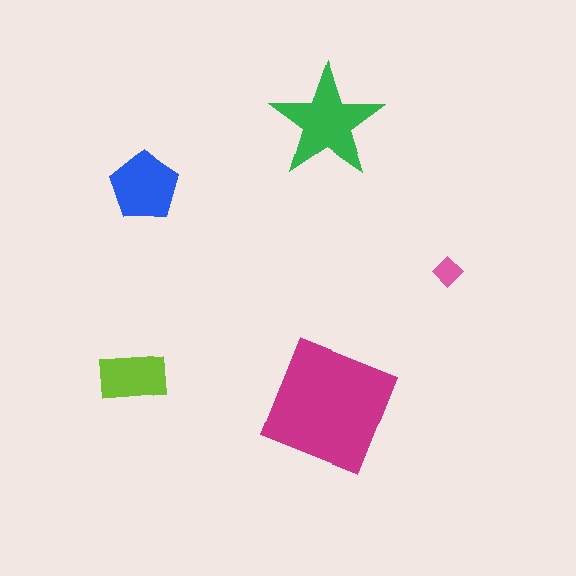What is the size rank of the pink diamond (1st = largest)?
5th.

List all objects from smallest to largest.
The pink diamond, the lime rectangle, the blue pentagon, the green star, the magenta square.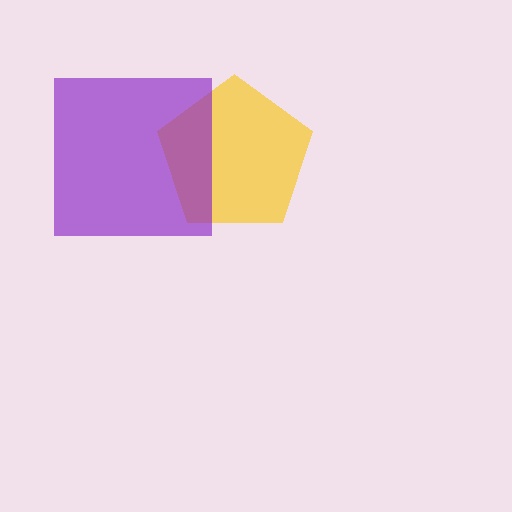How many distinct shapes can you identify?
There are 2 distinct shapes: a yellow pentagon, a purple square.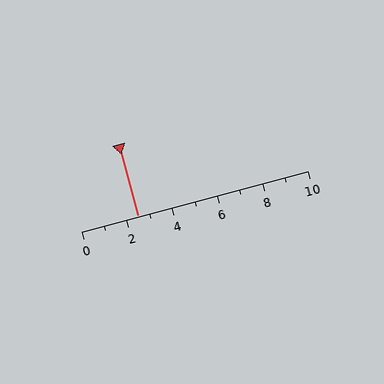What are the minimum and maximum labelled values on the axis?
The axis runs from 0 to 10.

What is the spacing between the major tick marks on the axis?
The major ticks are spaced 2 apart.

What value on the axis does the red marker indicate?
The marker indicates approximately 2.5.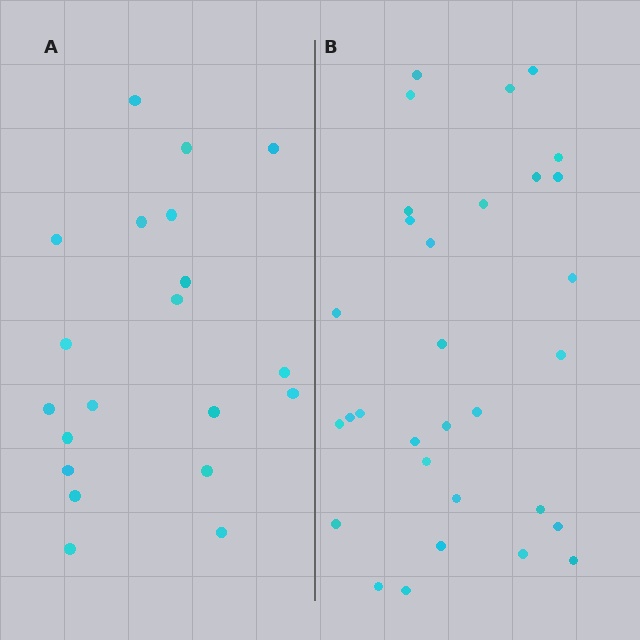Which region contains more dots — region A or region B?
Region B (the right region) has more dots.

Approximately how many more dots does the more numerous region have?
Region B has roughly 12 or so more dots than region A.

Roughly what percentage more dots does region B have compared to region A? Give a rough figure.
About 55% more.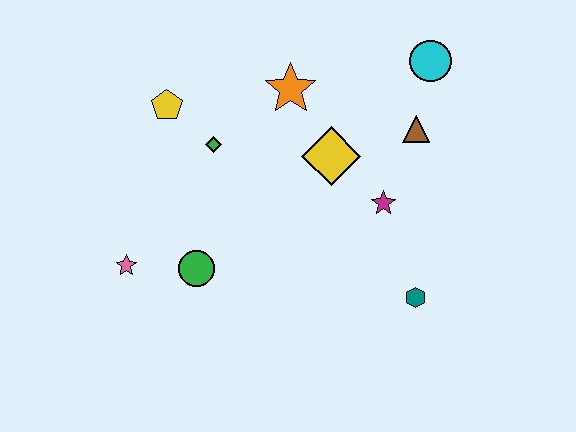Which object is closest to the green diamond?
The yellow pentagon is closest to the green diamond.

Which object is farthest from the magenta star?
The pink star is farthest from the magenta star.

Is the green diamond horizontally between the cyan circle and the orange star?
No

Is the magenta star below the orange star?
Yes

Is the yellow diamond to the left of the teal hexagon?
Yes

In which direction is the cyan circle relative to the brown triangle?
The cyan circle is above the brown triangle.